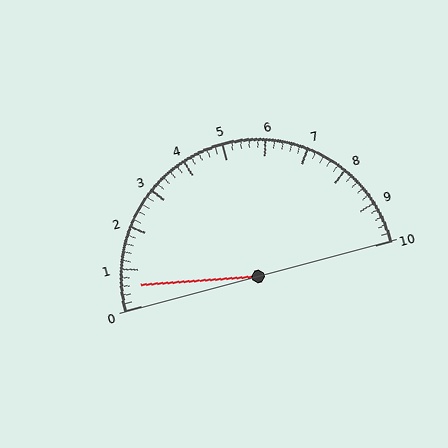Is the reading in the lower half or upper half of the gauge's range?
The reading is in the lower half of the range (0 to 10).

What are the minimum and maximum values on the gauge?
The gauge ranges from 0 to 10.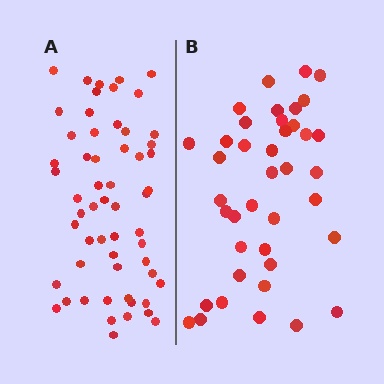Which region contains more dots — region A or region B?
Region A (the left region) has more dots.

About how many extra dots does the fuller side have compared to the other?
Region A has approximately 15 more dots than region B.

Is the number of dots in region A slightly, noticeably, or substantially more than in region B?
Region A has noticeably more, but not dramatically so. The ratio is roughly 1.4 to 1.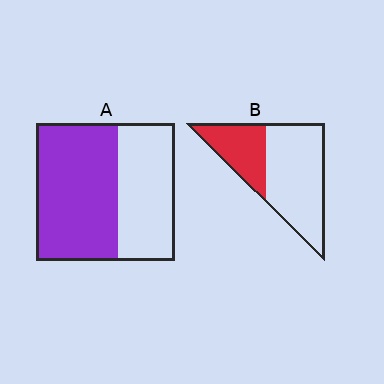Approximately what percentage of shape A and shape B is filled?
A is approximately 60% and B is approximately 35%.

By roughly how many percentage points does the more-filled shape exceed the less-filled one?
By roughly 25 percentage points (A over B).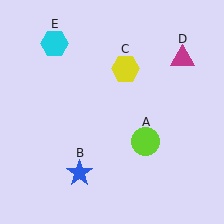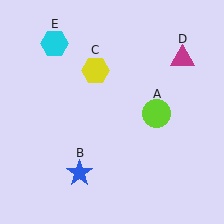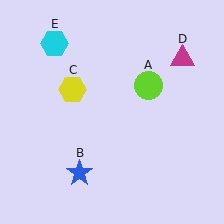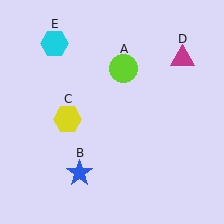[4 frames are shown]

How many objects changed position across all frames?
2 objects changed position: lime circle (object A), yellow hexagon (object C).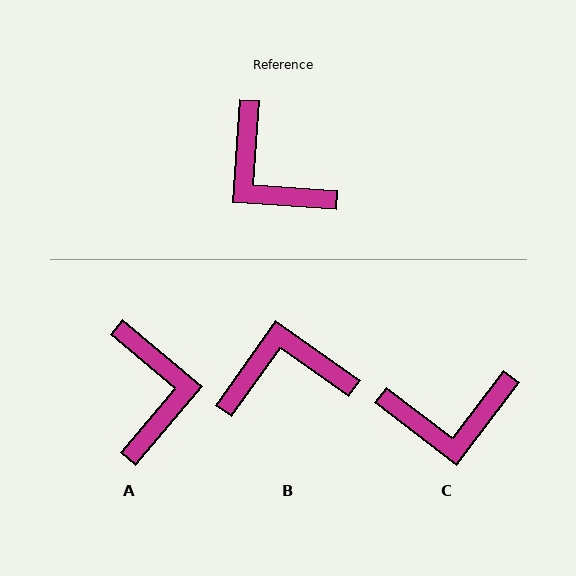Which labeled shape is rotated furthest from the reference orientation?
A, about 144 degrees away.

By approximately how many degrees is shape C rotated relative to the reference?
Approximately 57 degrees counter-clockwise.